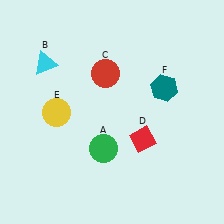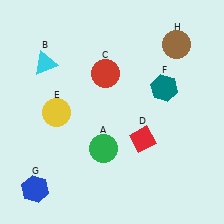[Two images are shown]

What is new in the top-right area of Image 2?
A brown circle (H) was added in the top-right area of Image 2.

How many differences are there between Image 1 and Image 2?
There are 2 differences between the two images.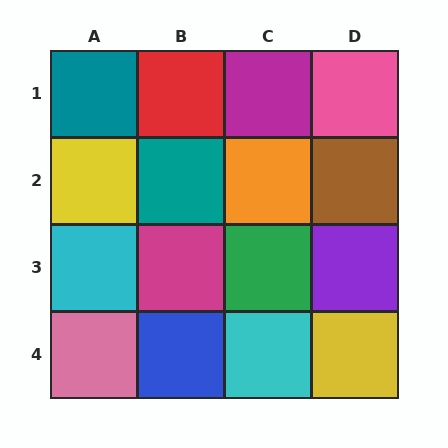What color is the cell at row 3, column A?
Cyan.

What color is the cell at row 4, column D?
Yellow.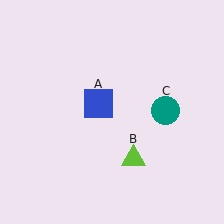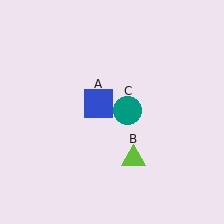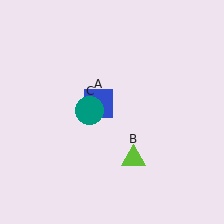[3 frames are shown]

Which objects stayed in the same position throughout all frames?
Blue square (object A) and lime triangle (object B) remained stationary.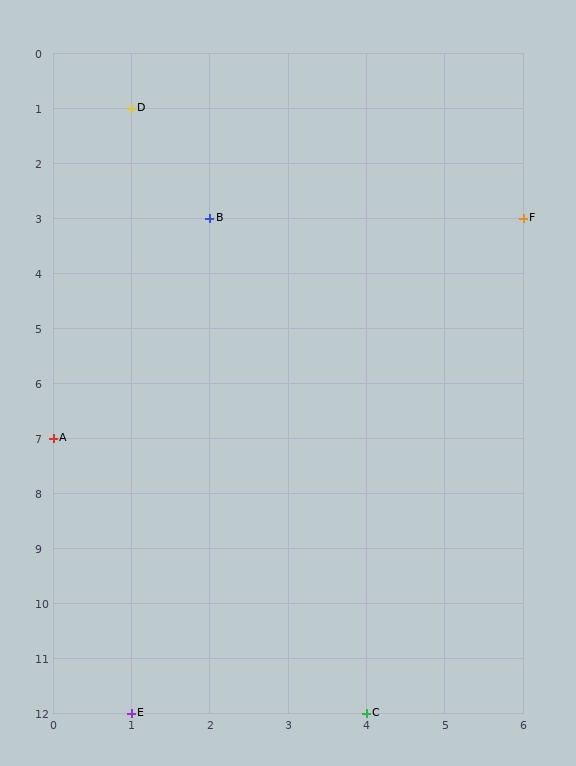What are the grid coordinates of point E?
Point E is at grid coordinates (1, 12).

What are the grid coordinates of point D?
Point D is at grid coordinates (1, 1).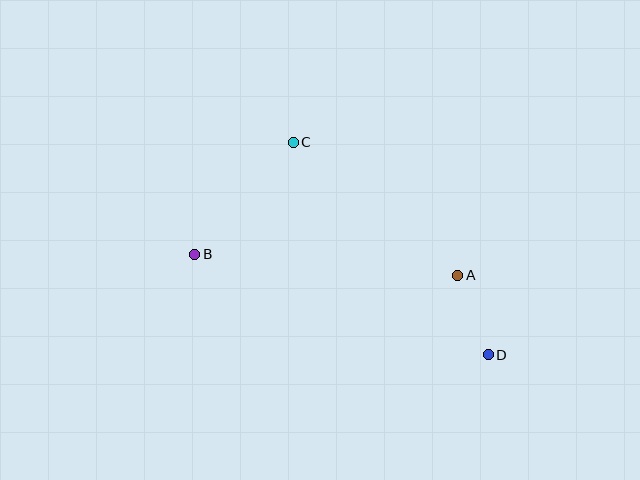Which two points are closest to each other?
Points A and D are closest to each other.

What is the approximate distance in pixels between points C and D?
The distance between C and D is approximately 288 pixels.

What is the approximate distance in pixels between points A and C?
The distance between A and C is approximately 212 pixels.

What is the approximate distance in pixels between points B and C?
The distance between B and C is approximately 149 pixels.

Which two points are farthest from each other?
Points B and D are farthest from each other.